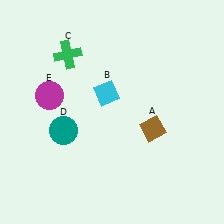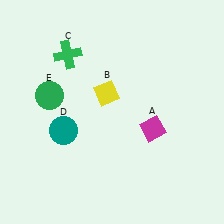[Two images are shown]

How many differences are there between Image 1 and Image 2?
There are 3 differences between the two images.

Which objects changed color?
A changed from brown to magenta. B changed from cyan to yellow. E changed from magenta to green.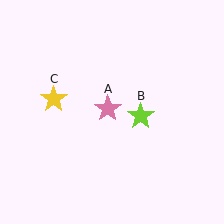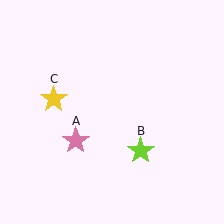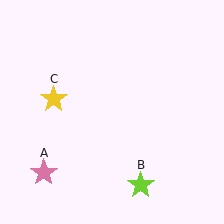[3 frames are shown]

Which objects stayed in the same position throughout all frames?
Yellow star (object C) remained stationary.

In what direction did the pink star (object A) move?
The pink star (object A) moved down and to the left.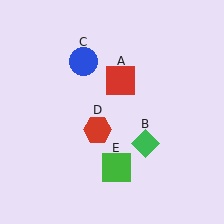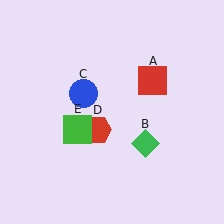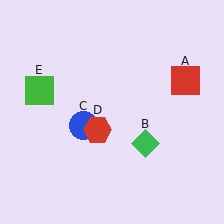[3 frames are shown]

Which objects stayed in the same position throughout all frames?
Green diamond (object B) and red hexagon (object D) remained stationary.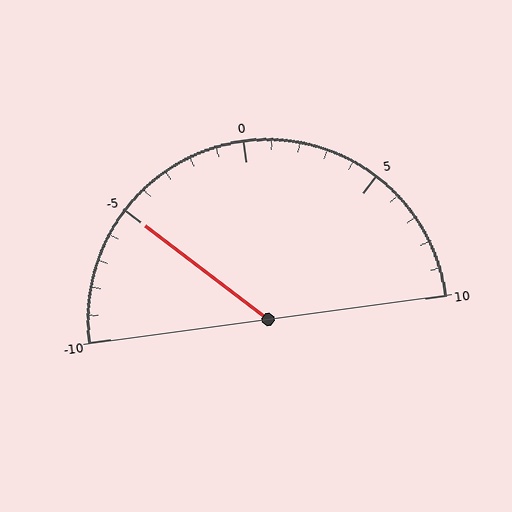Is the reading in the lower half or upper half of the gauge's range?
The reading is in the lower half of the range (-10 to 10).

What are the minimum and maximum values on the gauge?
The gauge ranges from -10 to 10.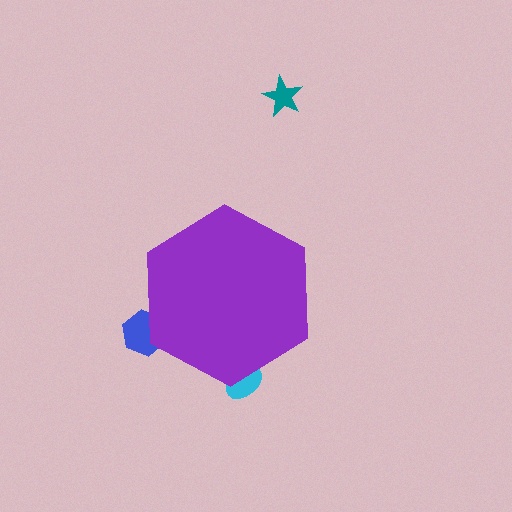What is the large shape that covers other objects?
A purple hexagon.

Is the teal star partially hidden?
No, the teal star is fully visible.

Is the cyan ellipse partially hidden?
Yes, the cyan ellipse is partially hidden behind the purple hexagon.